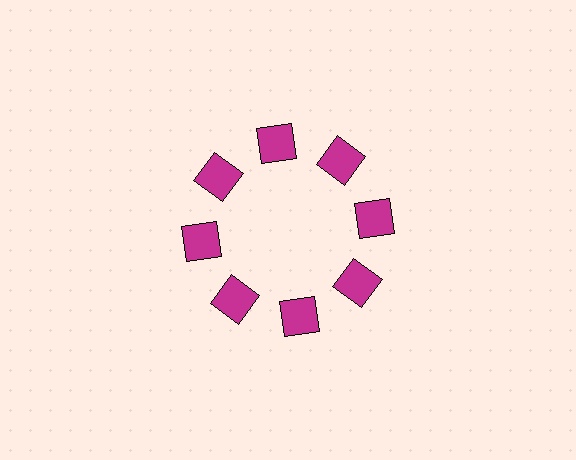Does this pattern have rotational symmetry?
Yes, this pattern has 8-fold rotational symmetry. It looks the same after rotating 45 degrees around the center.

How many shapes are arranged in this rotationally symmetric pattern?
There are 8 shapes, arranged in 8 groups of 1.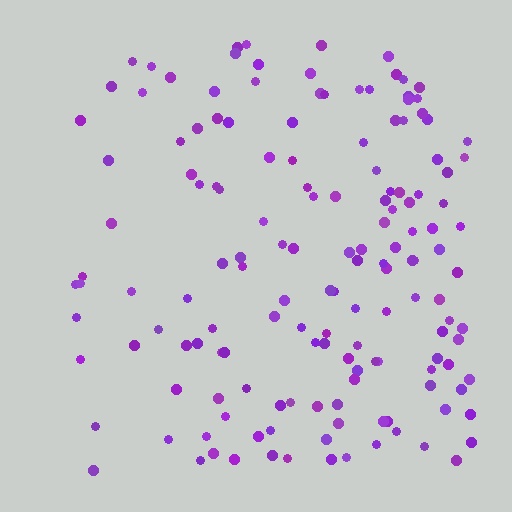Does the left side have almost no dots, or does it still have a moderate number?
Still a moderate number, just noticeably fewer than the right.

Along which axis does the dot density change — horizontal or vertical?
Horizontal.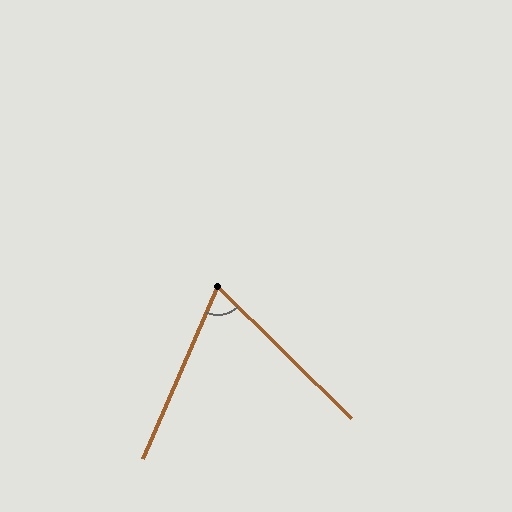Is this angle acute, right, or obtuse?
It is acute.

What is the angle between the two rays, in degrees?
Approximately 69 degrees.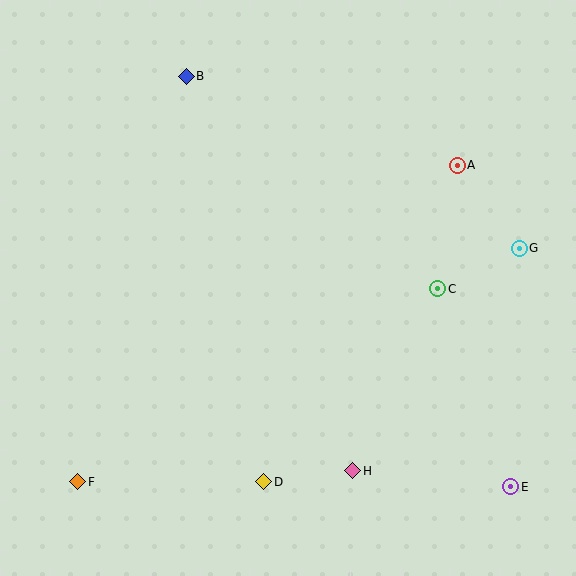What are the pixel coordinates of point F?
Point F is at (78, 482).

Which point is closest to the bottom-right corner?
Point E is closest to the bottom-right corner.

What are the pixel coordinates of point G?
Point G is at (519, 248).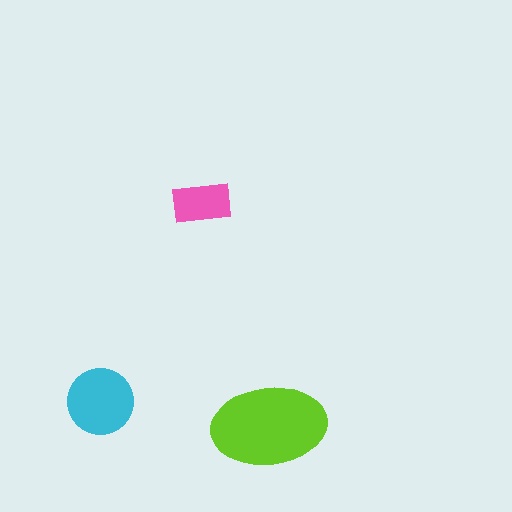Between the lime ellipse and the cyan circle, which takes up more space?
The lime ellipse.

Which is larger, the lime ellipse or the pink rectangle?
The lime ellipse.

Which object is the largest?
The lime ellipse.